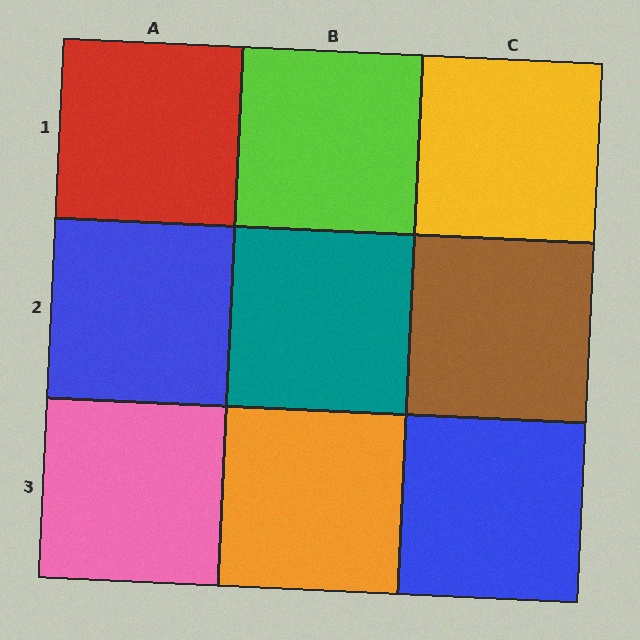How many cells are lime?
1 cell is lime.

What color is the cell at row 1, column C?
Yellow.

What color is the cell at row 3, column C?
Blue.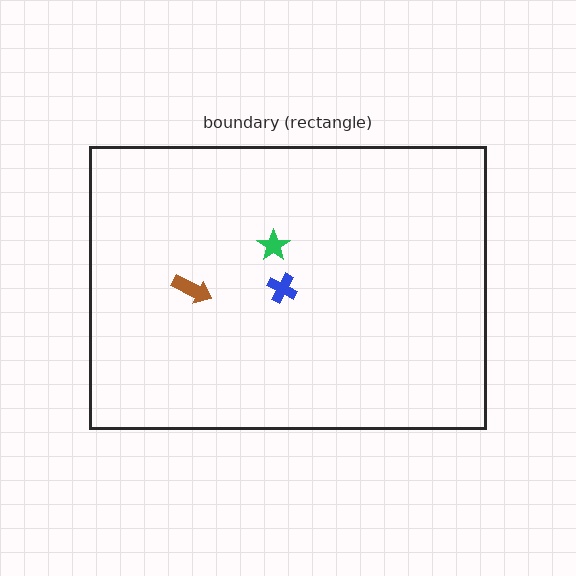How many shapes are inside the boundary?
3 inside, 0 outside.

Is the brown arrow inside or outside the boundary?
Inside.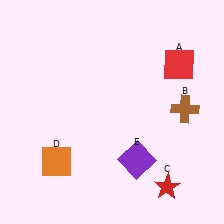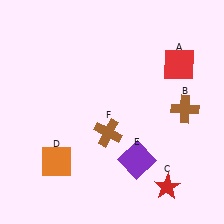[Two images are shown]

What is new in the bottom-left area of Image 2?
A brown cross (F) was added in the bottom-left area of Image 2.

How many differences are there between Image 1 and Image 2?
There is 1 difference between the two images.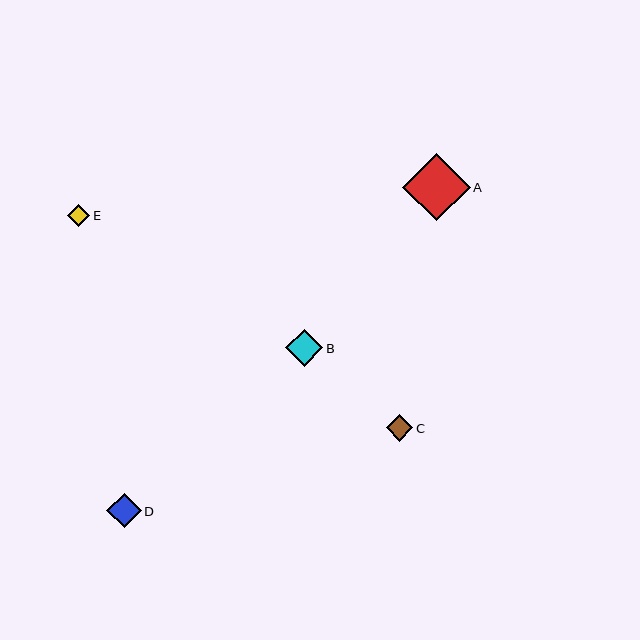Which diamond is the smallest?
Diamond E is the smallest with a size of approximately 22 pixels.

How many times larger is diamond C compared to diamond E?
Diamond C is approximately 1.2 times the size of diamond E.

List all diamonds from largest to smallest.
From largest to smallest: A, B, D, C, E.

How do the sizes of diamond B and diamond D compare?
Diamond B and diamond D are approximately the same size.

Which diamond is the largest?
Diamond A is the largest with a size of approximately 67 pixels.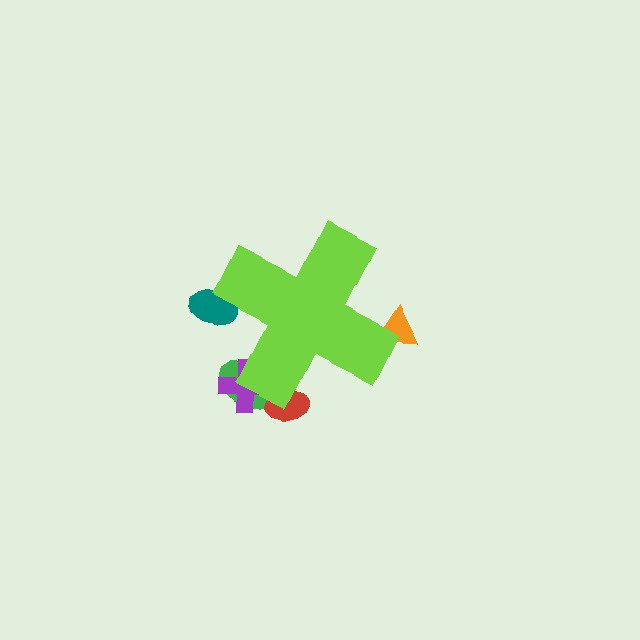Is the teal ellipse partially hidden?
Yes, the teal ellipse is partially hidden behind the lime cross.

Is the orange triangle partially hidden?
Yes, the orange triangle is partially hidden behind the lime cross.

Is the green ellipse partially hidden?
Yes, the green ellipse is partially hidden behind the lime cross.